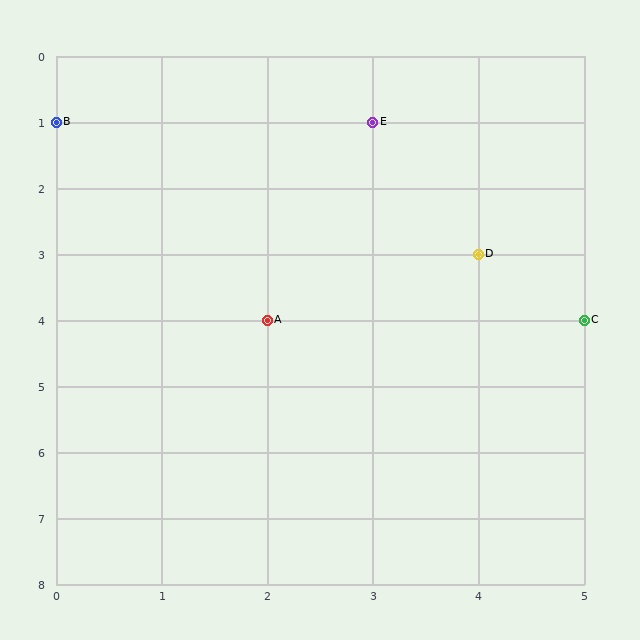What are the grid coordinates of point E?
Point E is at grid coordinates (3, 1).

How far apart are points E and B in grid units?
Points E and B are 3 columns apart.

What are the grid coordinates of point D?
Point D is at grid coordinates (4, 3).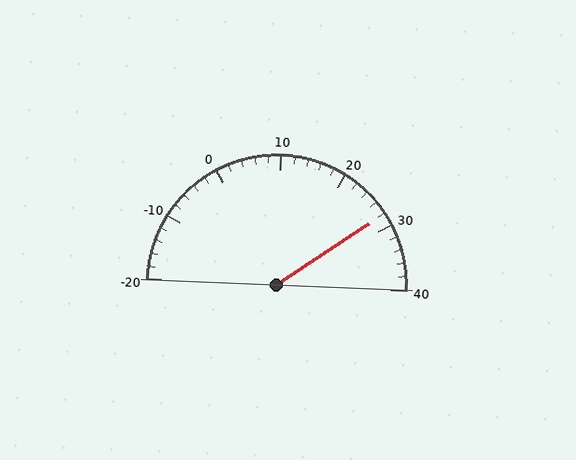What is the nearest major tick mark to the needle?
The nearest major tick mark is 30.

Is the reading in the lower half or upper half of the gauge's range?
The reading is in the upper half of the range (-20 to 40).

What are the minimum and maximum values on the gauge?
The gauge ranges from -20 to 40.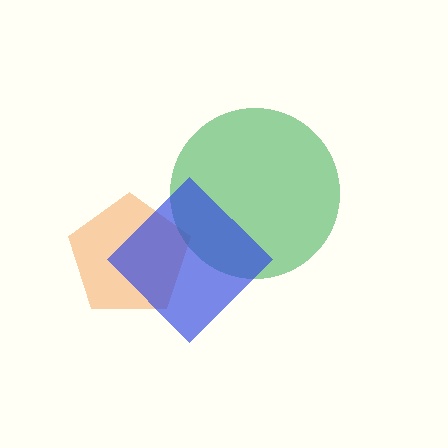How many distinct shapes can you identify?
There are 3 distinct shapes: an orange pentagon, a green circle, a blue diamond.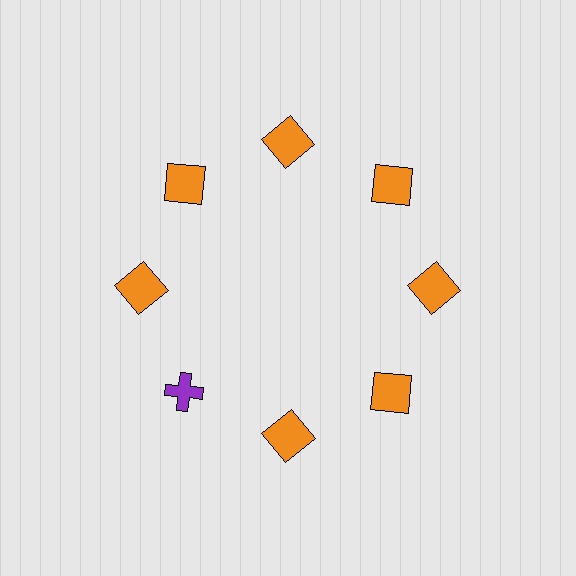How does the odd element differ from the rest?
It differs in both color (purple instead of orange) and shape (cross instead of square).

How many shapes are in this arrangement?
There are 8 shapes arranged in a ring pattern.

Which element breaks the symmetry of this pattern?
The purple cross at roughly the 8 o'clock position breaks the symmetry. All other shapes are orange squares.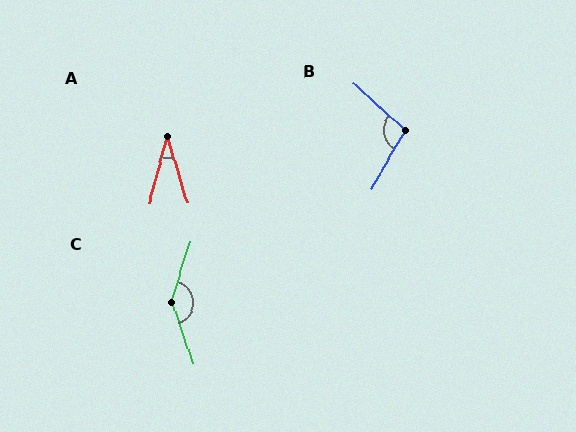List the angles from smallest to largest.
A (32°), B (102°), C (144°).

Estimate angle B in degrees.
Approximately 102 degrees.